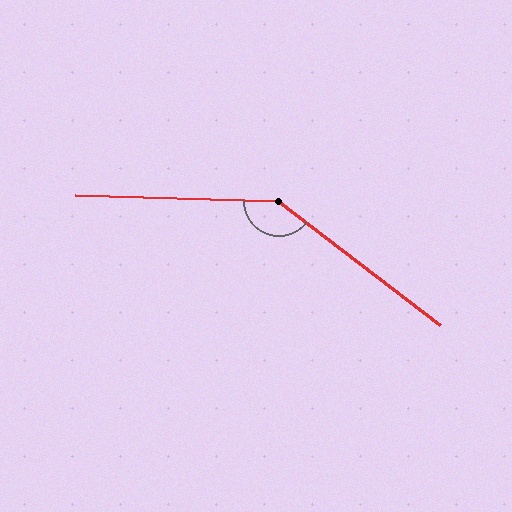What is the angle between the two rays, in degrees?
Approximately 144 degrees.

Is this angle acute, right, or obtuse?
It is obtuse.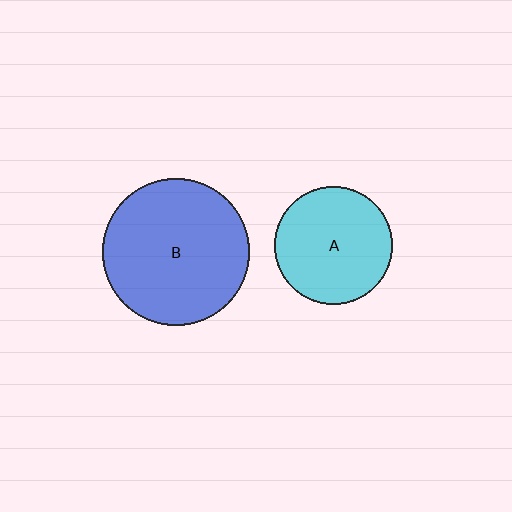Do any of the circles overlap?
No, none of the circles overlap.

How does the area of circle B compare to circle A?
Approximately 1.6 times.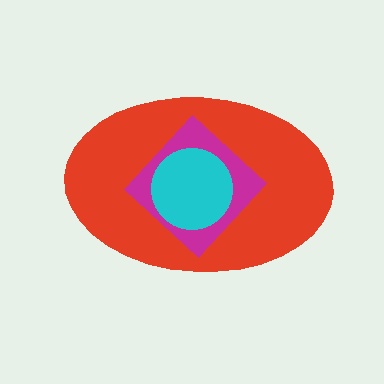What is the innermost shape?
The cyan circle.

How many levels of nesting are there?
3.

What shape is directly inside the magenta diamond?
The cyan circle.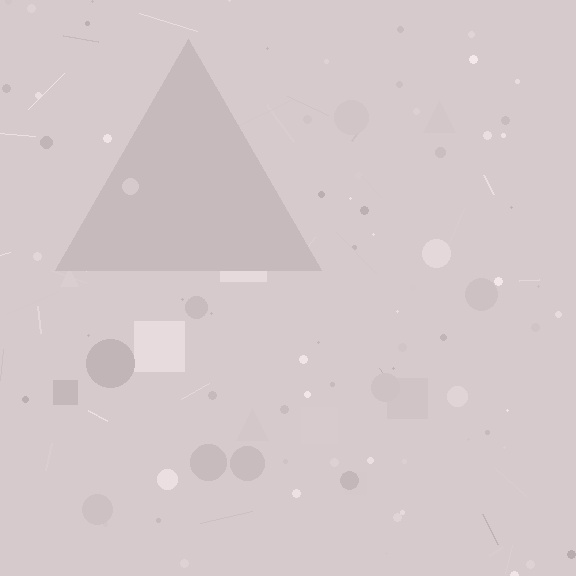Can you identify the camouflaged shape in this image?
The camouflaged shape is a triangle.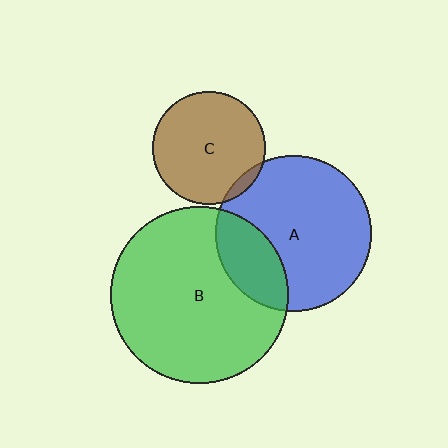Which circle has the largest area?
Circle B (green).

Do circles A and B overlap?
Yes.